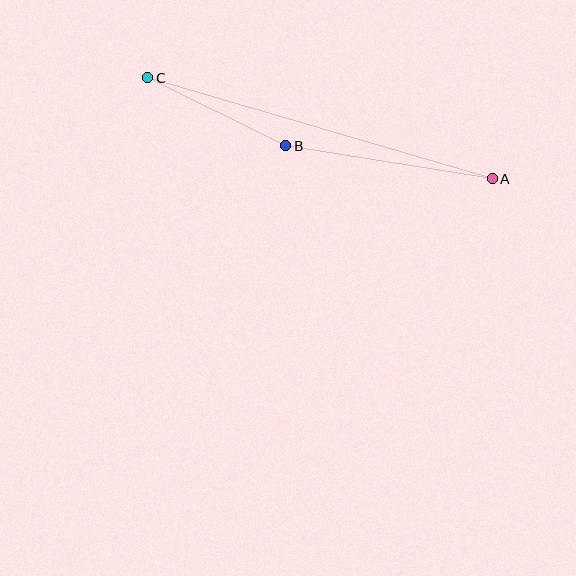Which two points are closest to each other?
Points B and C are closest to each other.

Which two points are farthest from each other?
Points A and C are farthest from each other.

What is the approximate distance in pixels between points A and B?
The distance between A and B is approximately 209 pixels.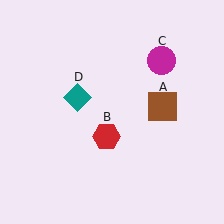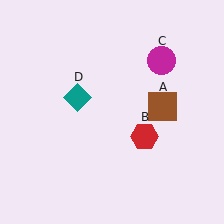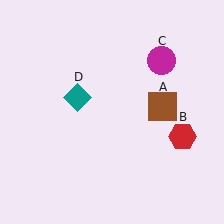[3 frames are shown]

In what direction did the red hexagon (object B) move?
The red hexagon (object B) moved right.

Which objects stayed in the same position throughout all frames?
Brown square (object A) and magenta circle (object C) and teal diamond (object D) remained stationary.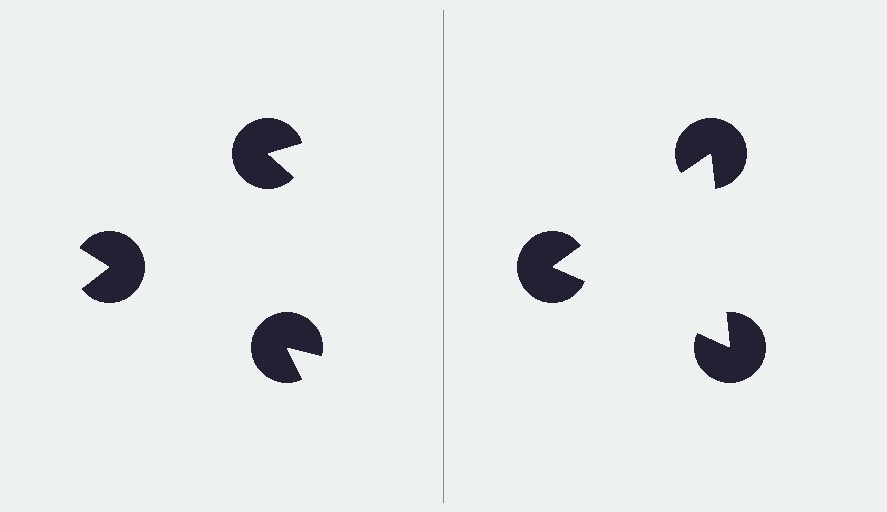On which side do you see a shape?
An illusory triangle appears on the right side. On the left side the wedge cuts are rotated, so no coherent shape forms.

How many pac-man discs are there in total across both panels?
6 — 3 on each side.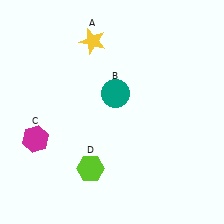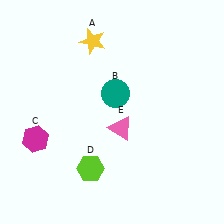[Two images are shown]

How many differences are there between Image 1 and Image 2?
There is 1 difference between the two images.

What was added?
A pink triangle (E) was added in Image 2.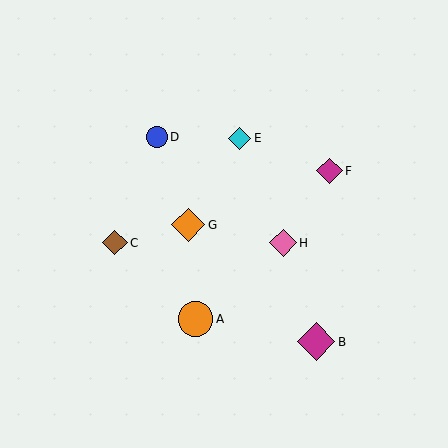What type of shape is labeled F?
Shape F is a magenta diamond.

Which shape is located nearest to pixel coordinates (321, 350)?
The magenta diamond (labeled B) at (316, 342) is nearest to that location.